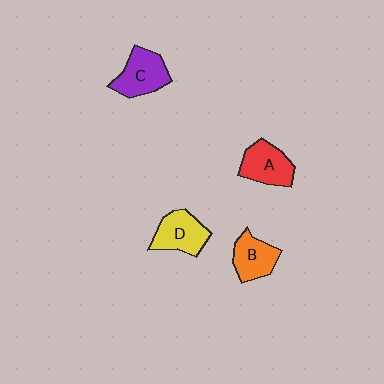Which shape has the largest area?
Shape C (purple).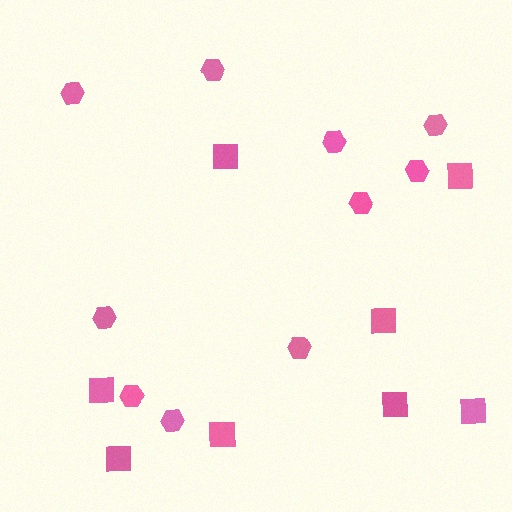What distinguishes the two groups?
There are 2 groups: one group of hexagons (10) and one group of squares (8).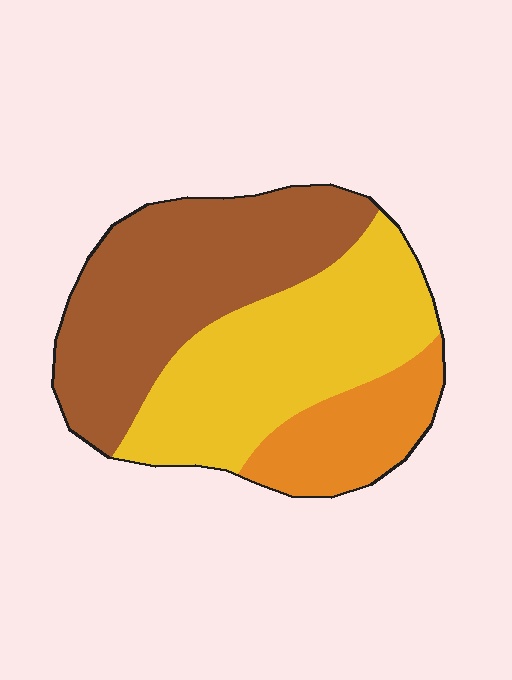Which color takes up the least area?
Orange, at roughly 15%.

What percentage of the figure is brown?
Brown takes up about two fifths (2/5) of the figure.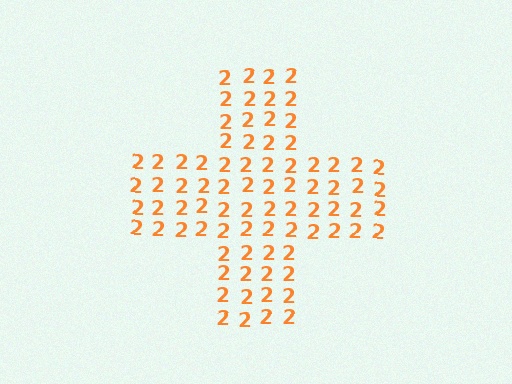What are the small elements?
The small elements are digit 2's.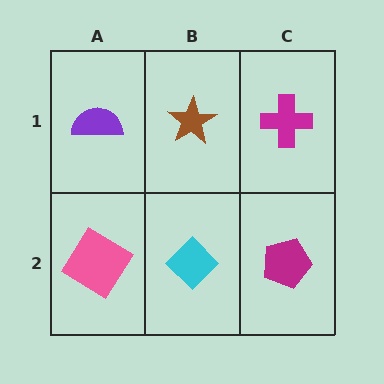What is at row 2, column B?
A cyan diamond.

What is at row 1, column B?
A brown star.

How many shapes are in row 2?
3 shapes.